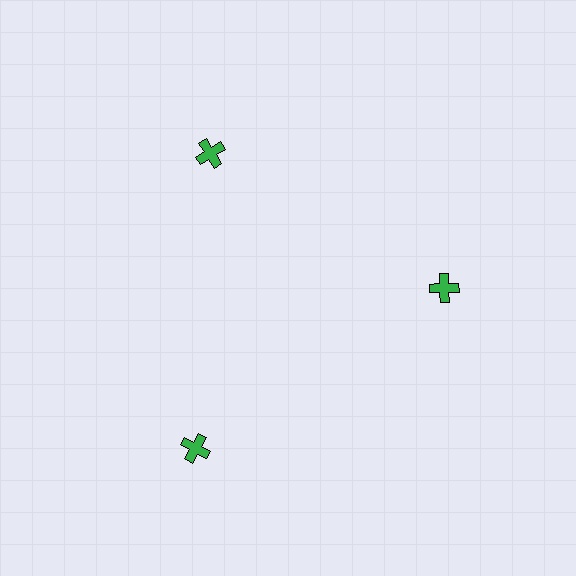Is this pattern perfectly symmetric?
No. The 3 green crosses are arranged in a ring, but one element near the 7 o'clock position is pushed outward from the center, breaking the 3-fold rotational symmetry.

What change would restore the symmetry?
The symmetry would be restored by moving it inward, back onto the ring so that all 3 crosses sit at equal angles and equal distance from the center.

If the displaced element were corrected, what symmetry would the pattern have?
It would have 3-fold rotational symmetry — the pattern would map onto itself every 120 degrees.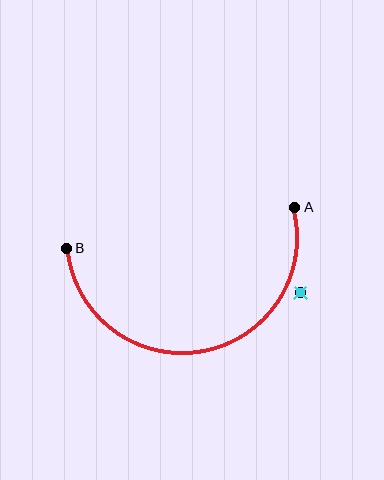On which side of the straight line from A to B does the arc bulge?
The arc bulges below the straight line connecting A and B.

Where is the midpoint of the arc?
The arc midpoint is the point on the curve farthest from the straight line joining A and B. It sits below that line.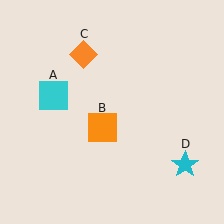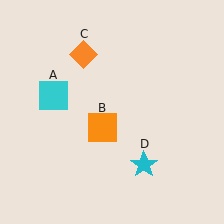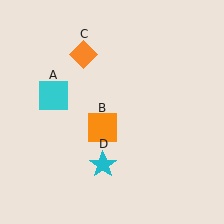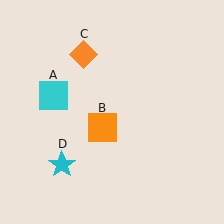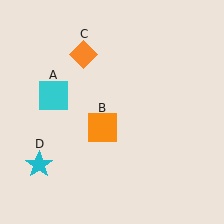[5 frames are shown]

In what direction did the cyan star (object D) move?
The cyan star (object D) moved left.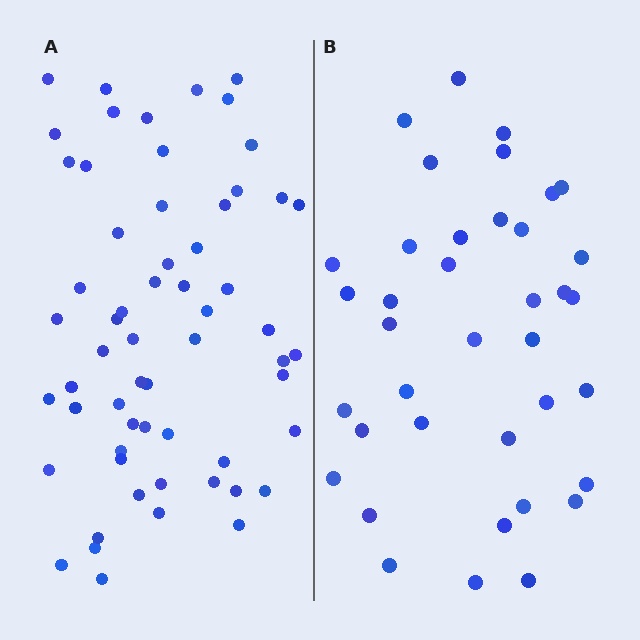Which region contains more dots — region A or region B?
Region A (the left region) has more dots.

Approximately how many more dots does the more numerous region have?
Region A has approximately 20 more dots than region B.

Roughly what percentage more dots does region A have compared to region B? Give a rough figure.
About 60% more.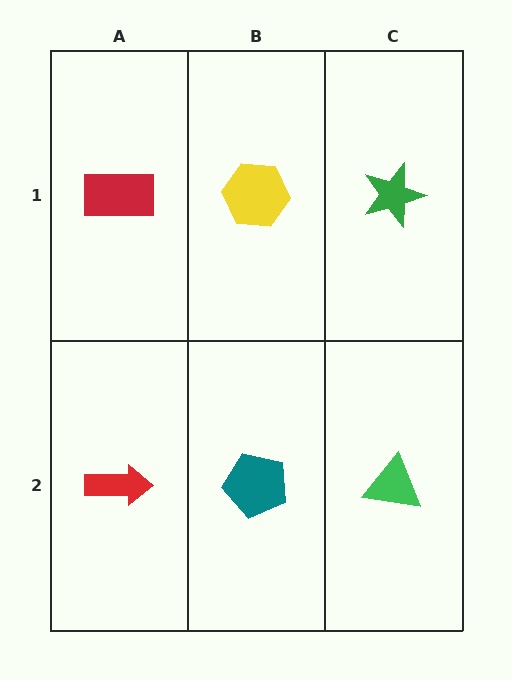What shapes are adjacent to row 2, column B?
A yellow hexagon (row 1, column B), a red arrow (row 2, column A), a green triangle (row 2, column C).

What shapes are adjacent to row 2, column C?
A green star (row 1, column C), a teal pentagon (row 2, column B).